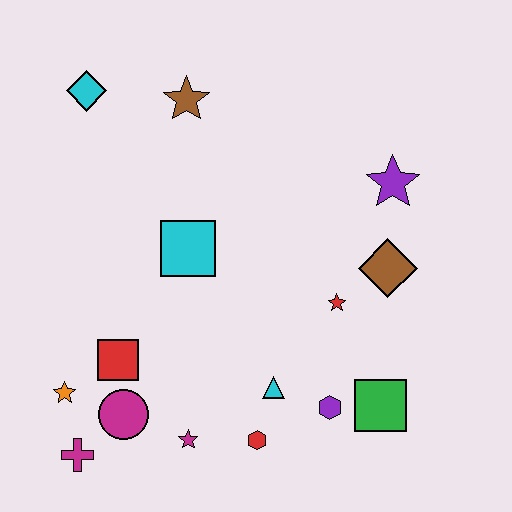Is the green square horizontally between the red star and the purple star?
Yes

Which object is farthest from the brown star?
The magenta cross is farthest from the brown star.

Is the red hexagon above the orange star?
No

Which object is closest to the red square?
The magenta circle is closest to the red square.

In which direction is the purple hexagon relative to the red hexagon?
The purple hexagon is to the right of the red hexagon.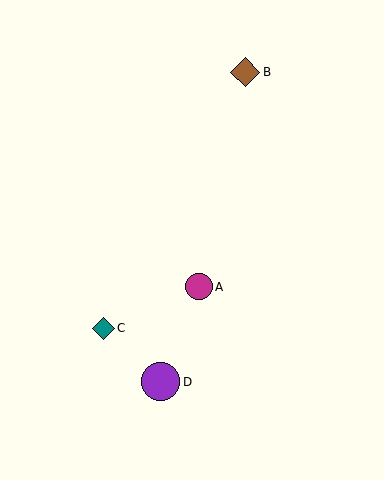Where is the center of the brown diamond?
The center of the brown diamond is at (245, 72).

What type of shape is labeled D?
Shape D is a purple circle.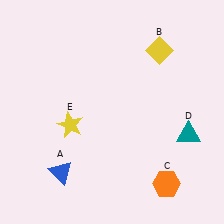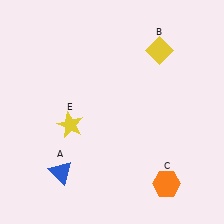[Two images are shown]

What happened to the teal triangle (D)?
The teal triangle (D) was removed in Image 2. It was in the bottom-right area of Image 1.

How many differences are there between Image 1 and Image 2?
There is 1 difference between the two images.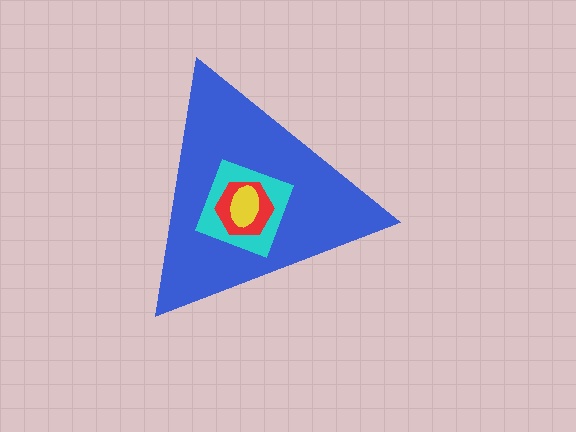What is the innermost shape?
The yellow ellipse.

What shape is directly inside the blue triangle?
The cyan square.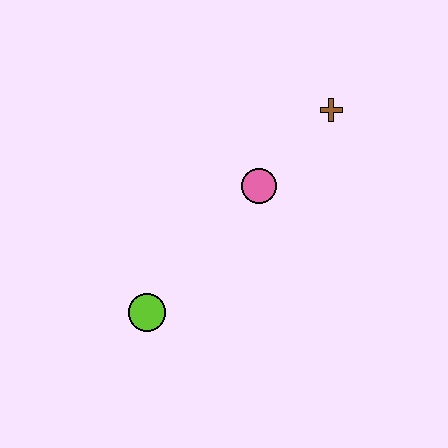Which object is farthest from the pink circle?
The lime circle is farthest from the pink circle.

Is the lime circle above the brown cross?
No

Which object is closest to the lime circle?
The pink circle is closest to the lime circle.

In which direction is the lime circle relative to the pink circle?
The lime circle is below the pink circle.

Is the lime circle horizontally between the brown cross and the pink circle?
No